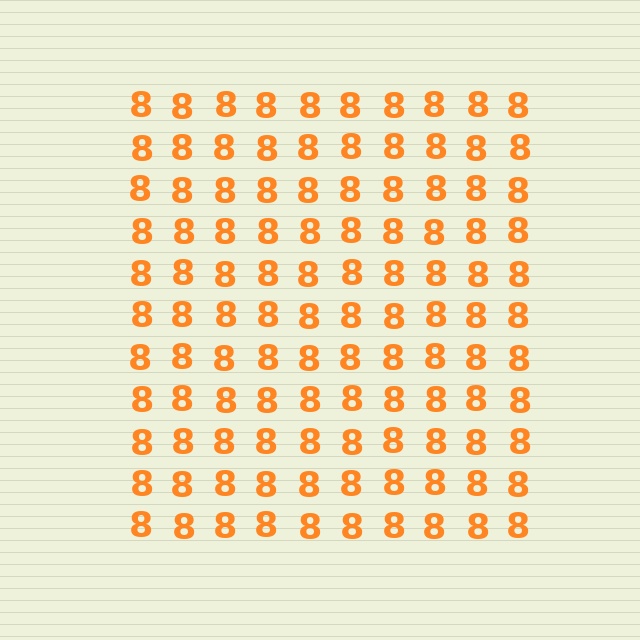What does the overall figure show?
The overall figure shows a square.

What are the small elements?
The small elements are digit 8's.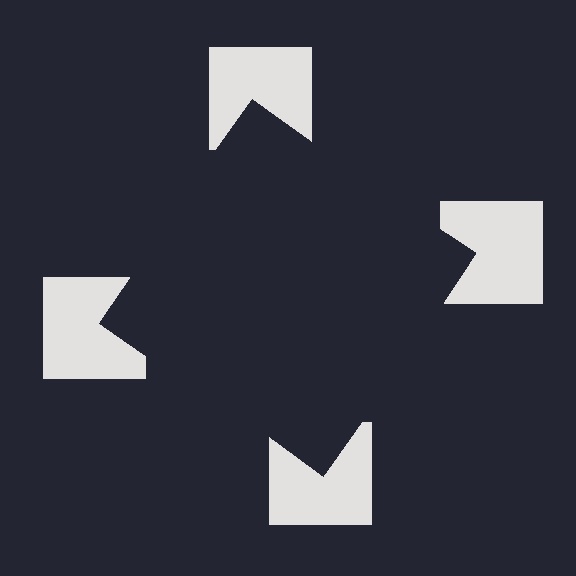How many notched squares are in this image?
There are 4 — one at each vertex of the illusory square.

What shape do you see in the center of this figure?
An illusory square — its edges are inferred from the aligned wedge cuts in the notched squares, not physically drawn.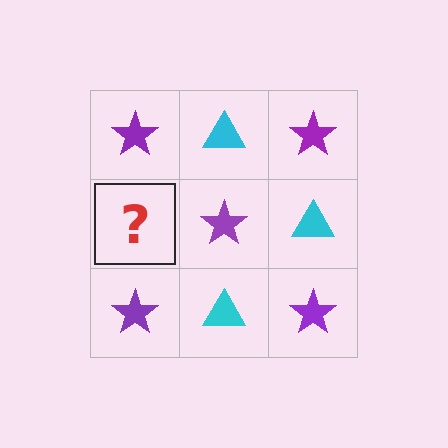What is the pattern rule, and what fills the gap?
The rule is that it alternates purple star and cyan triangle in a checkerboard pattern. The gap should be filled with a cyan triangle.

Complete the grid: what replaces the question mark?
The question mark should be replaced with a cyan triangle.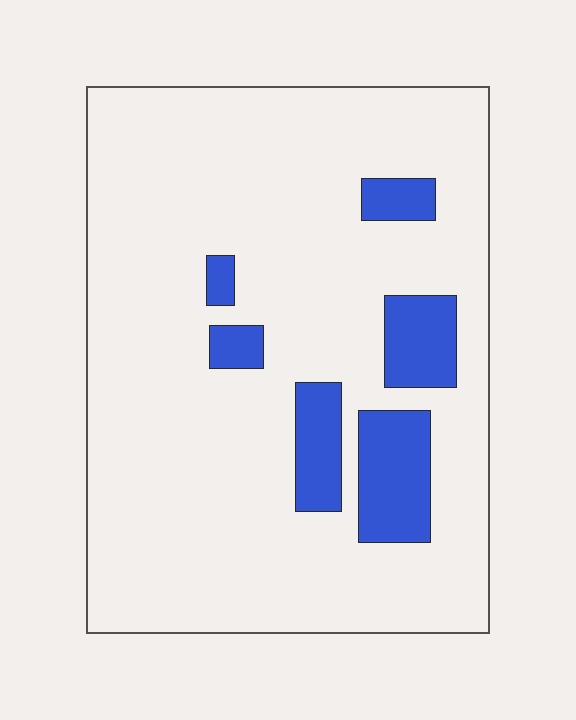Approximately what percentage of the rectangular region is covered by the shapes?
Approximately 15%.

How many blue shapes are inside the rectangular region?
6.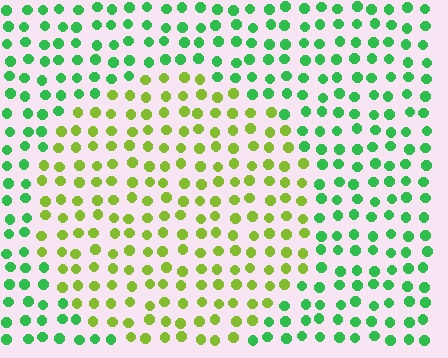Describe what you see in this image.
The image is filled with small green elements in a uniform arrangement. A circle-shaped region is visible where the elements are tinted to a slightly different hue, forming a subtle color boundary.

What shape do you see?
I see a circle.